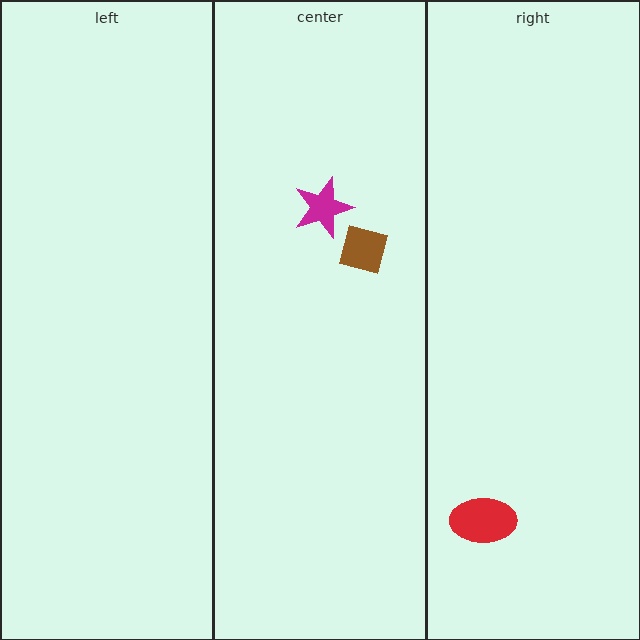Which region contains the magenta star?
The center region.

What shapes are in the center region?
The brown square, the magenta star.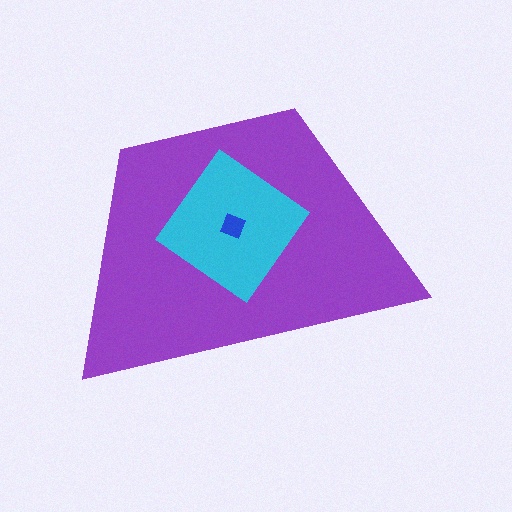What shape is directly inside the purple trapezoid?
The cyan diamond.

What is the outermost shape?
The purple trapezoid.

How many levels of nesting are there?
3.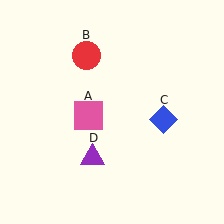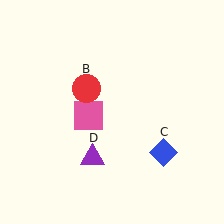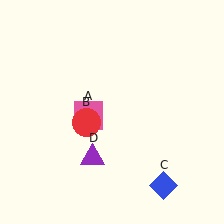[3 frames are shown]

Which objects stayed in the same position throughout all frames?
Pink square (object A) and purple triangle (object D) remained stationary.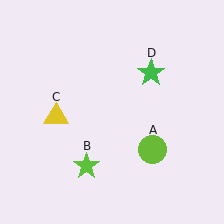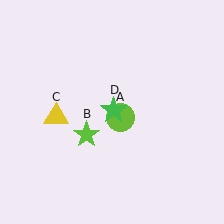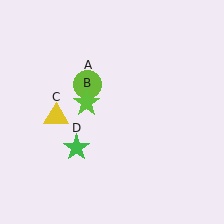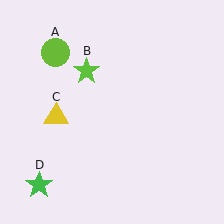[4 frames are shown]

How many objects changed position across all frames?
3 objects changed position: lime circle (object A), lime star (object B), green star (object D).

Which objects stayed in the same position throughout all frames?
Yellow triangle (object C) remained stationary.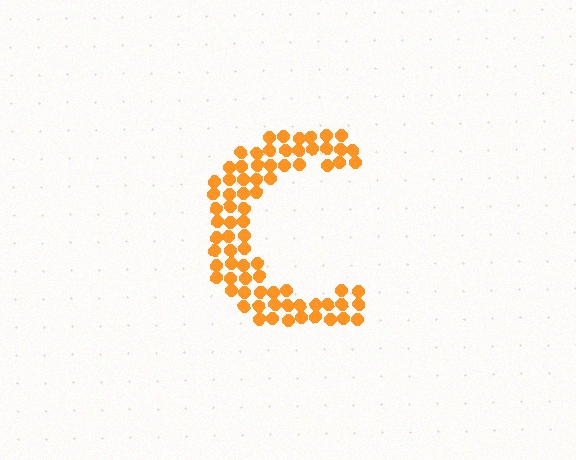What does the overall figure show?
The overall figure shows the letter C.